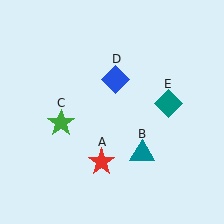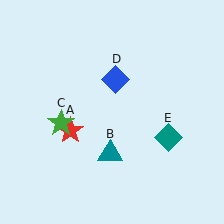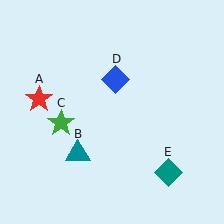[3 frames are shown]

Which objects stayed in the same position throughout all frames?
Green star (object C) and blue diamond (object D) remained stationary.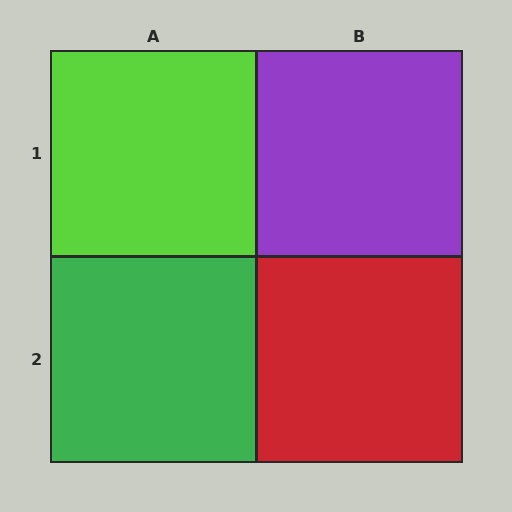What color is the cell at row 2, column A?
Green.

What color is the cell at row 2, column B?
Red.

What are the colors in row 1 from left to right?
Lime, purple.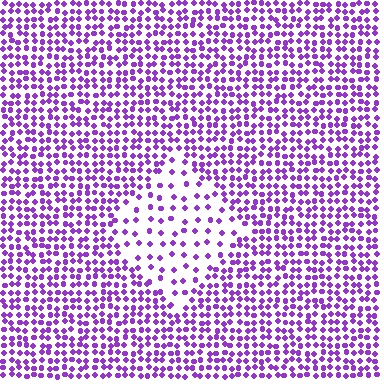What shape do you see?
I see a diamond.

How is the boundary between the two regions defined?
The boundary is defined by a change in element density (approximately 2.5x ratio). All elements are the same color, size, and shape.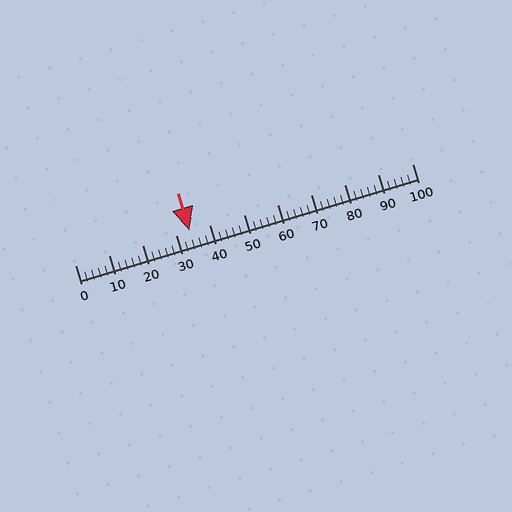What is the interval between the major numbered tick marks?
The major tick marks are spaced 10 units apart.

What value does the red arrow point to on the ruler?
The red arrow points to approximately 34.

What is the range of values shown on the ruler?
The ruler shows values from 0 to 100.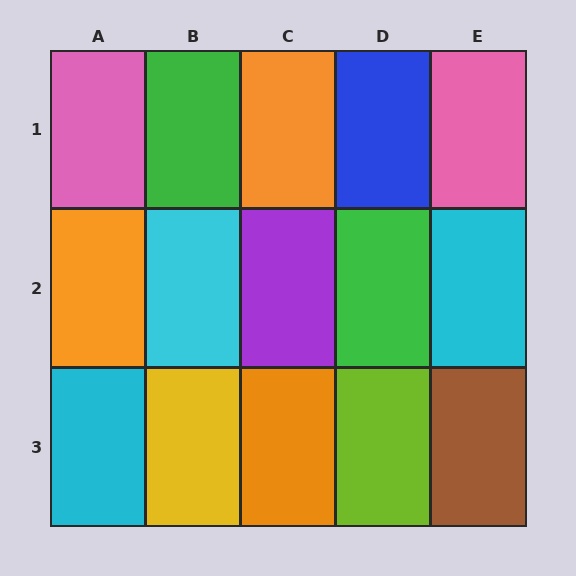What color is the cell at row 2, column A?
Orange.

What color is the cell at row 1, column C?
Orange.